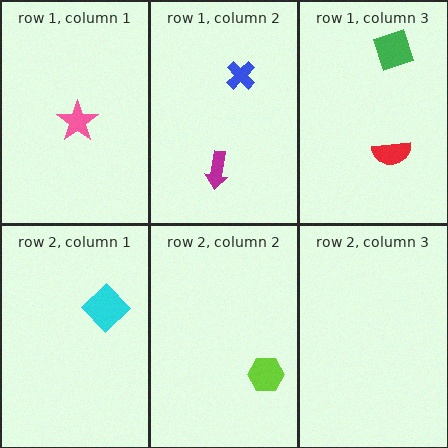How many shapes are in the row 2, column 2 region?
1.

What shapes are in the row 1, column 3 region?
The green diamond, the red semicircle.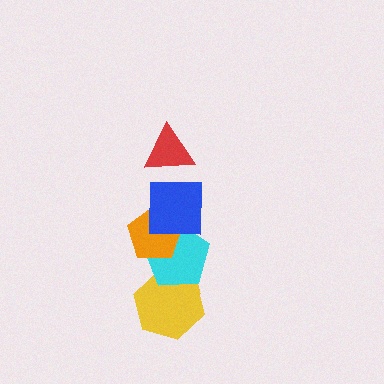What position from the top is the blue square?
The blue square is 2nd from the top.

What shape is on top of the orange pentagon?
The blue square is on top of the orange pentagon.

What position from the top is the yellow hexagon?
The yellow hexagon is 5th from the top.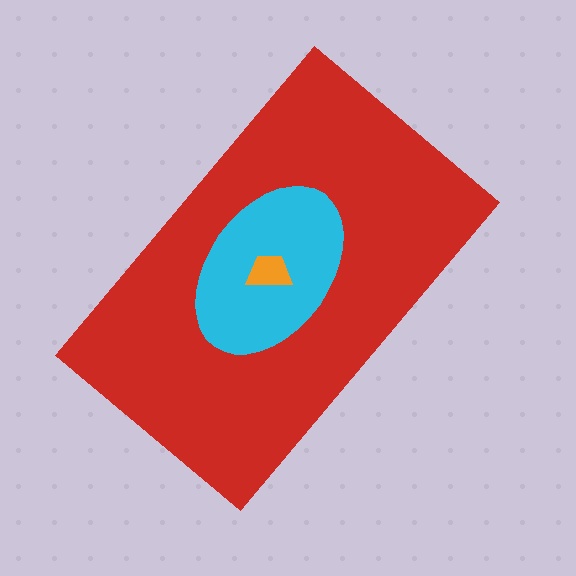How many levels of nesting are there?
3.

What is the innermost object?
The orange trapezoid.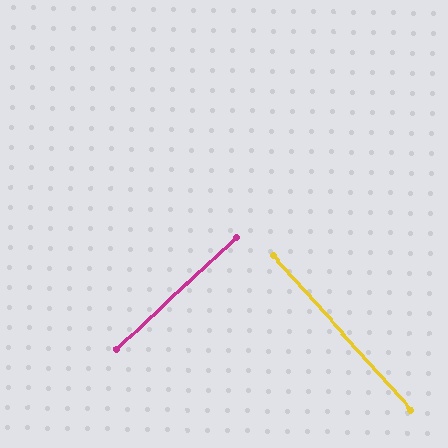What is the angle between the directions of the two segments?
Approximately 89 degrees.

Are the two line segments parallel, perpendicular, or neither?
Perpendicular — they meet at approximately 89°.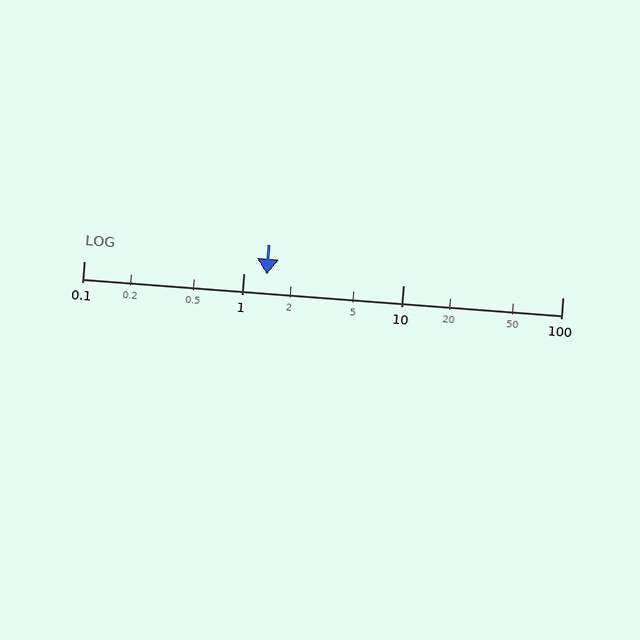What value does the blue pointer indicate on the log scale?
The pointer indicates approximately 1.4.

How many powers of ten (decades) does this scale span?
The scale spans 3 decades, from 0.1 to 100.